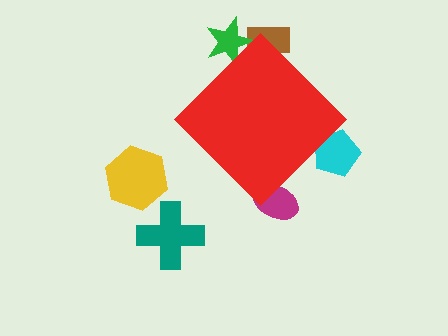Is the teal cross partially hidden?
No, the teal cross is fully visible.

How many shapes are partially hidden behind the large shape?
4 shapes are partially hidden.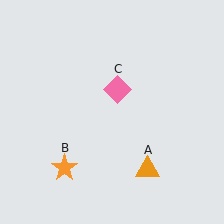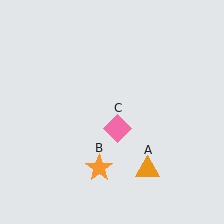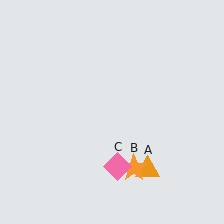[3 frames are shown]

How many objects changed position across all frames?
2 objects changed position: orange star (object B), pink diamond (object C).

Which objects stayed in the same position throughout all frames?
Orange triangle (object A) remained stationary.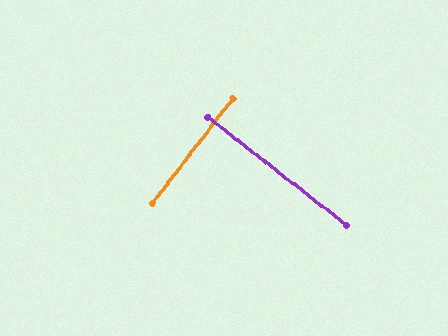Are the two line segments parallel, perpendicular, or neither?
Perpendicular — they meet at approximately 90°.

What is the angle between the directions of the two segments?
Approximately 90 degrees.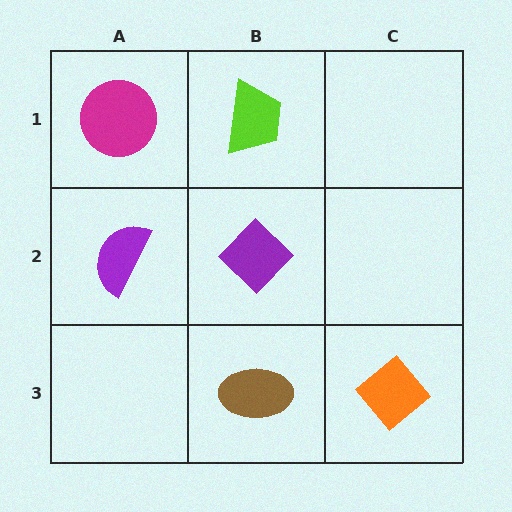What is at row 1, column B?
A lime trapezoid.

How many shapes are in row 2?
2 shapes.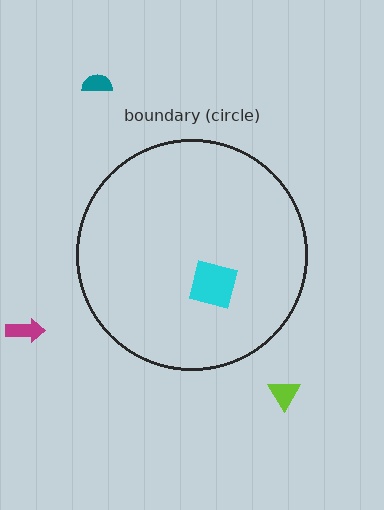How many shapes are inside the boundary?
1 inside, 3 outside.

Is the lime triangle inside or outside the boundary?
Outside.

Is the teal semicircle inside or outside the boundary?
Outside.